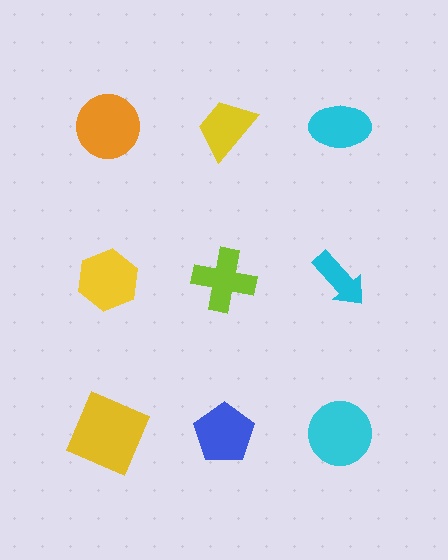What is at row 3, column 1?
A yellow square.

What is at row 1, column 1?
An orange circle.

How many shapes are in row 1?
3 shapes.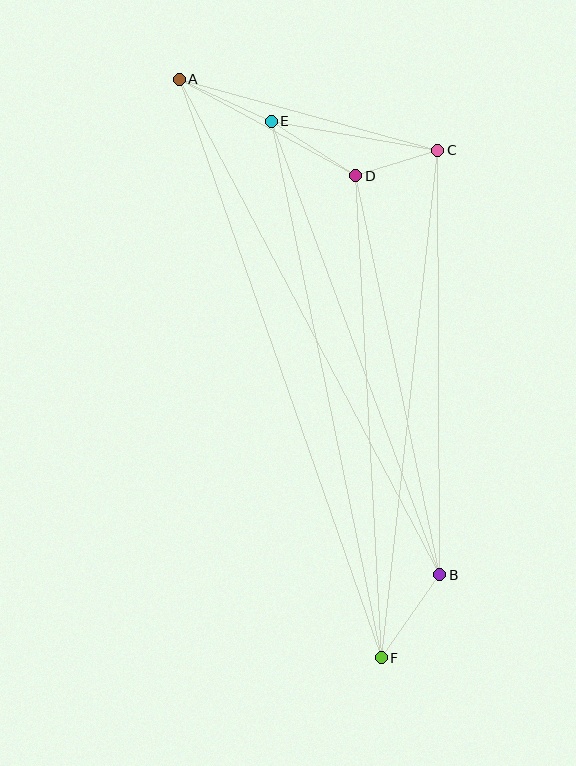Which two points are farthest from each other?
Points A and F are farthest from each other.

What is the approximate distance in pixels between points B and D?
The distance between B and D is approximately 408 pixels.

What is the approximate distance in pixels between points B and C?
The distance between B and C is approximately 425 pixels.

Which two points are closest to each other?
Points C and D are closest to each other.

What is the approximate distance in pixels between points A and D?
The distance between A and D is approximately 201 pixels.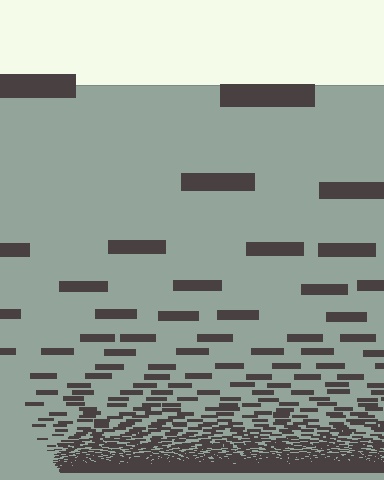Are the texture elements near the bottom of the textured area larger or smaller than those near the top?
Smaller. The gradient is inverted — elements near the bottom are smaller and denser.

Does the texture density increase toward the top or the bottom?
Density increases toward the bottom.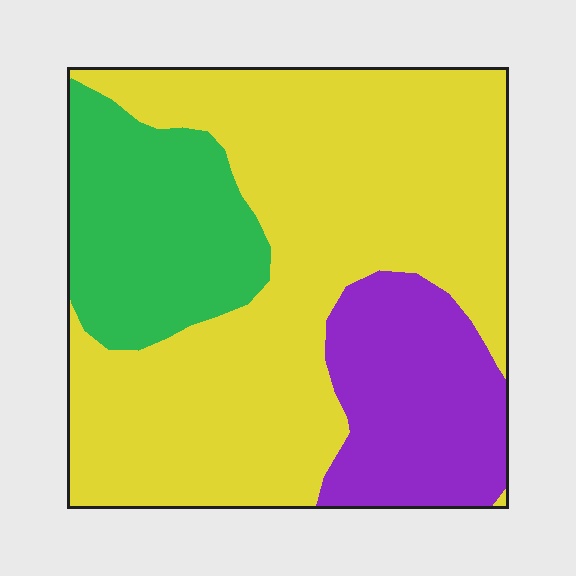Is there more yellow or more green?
Yellow.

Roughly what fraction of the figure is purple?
Purple covers 19% of the figure.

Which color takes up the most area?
Yellow, at roughly 60%.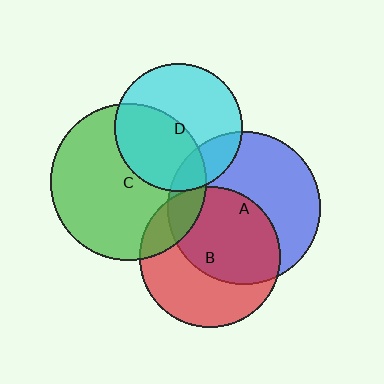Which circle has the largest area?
Circle C (green).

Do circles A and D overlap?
Yes.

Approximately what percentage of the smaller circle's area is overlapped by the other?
Approximately 20%.